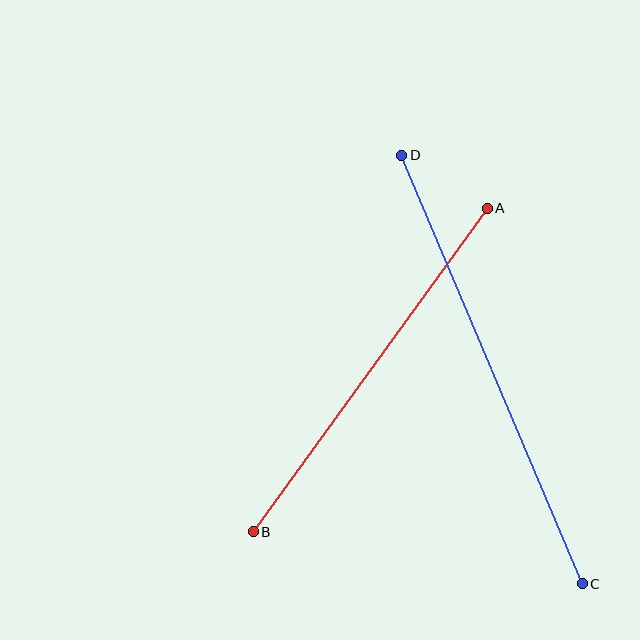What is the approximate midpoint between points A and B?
The midpoint is at approximately (370, 370) pixels.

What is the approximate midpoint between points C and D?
The midpoint is at approximately (492, 369) pixels.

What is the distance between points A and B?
The distance is approximately 399 pixels.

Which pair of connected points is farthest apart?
Points C and D are farthest apart.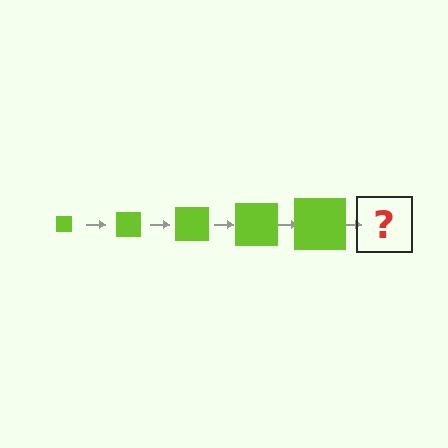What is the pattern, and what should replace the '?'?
The pattern is that the square gets progressively larger each step. The '?' should be a lime square, larger than the previous one.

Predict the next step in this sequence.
The next step is a lime square, larger than the previous one.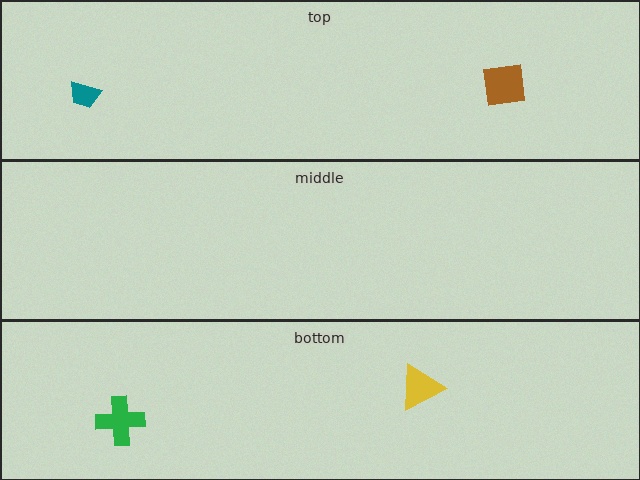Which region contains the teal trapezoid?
The top region.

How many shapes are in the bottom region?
2.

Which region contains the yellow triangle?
The bottom region.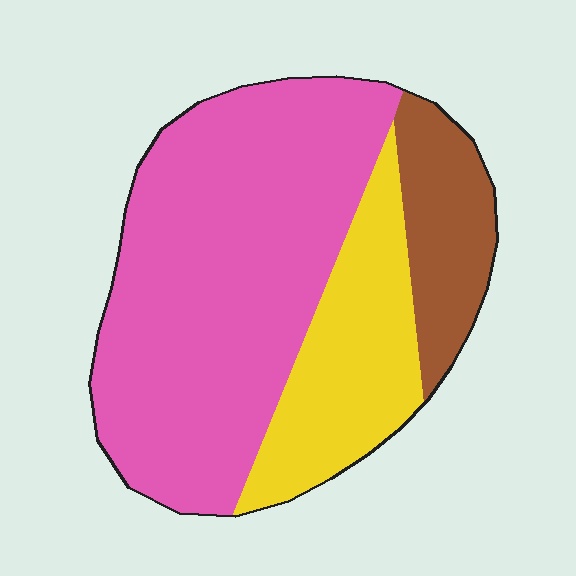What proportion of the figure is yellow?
Yellow takes up between a sixth and a third of the figure.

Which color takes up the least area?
Brown, at roughly 15%.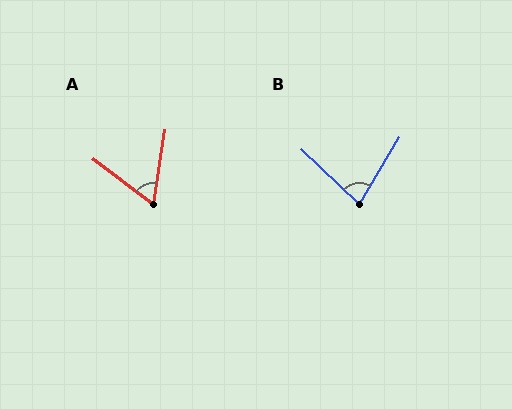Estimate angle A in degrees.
Approximately 61 degrees.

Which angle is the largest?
B, at approximately 77 degrees.